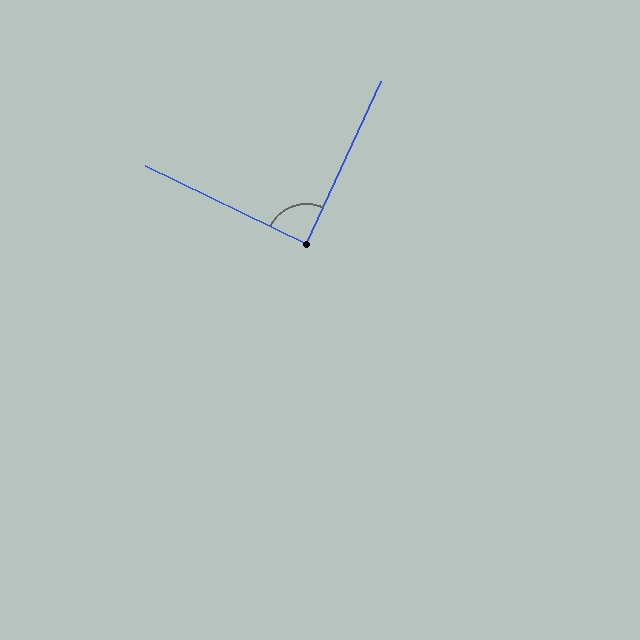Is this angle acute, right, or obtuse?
It is approximately a right angle.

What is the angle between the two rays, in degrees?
Approximately 89 degrees.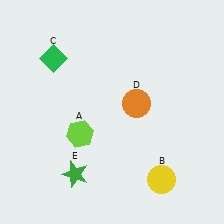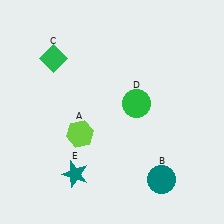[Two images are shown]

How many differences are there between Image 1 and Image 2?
There are 3 differences between the two images.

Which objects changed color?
B changed from yellow to teal. D changed from orange to green. E changed from green to teal.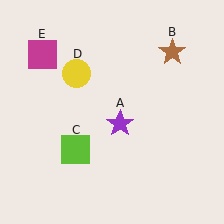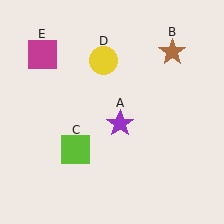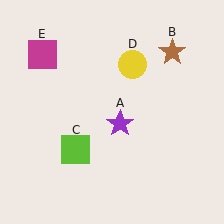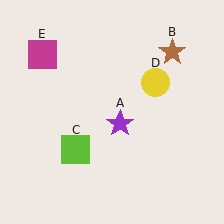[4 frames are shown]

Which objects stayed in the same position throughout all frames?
Purple star (object A) and brown star (object B) and lime square (object C) and magenta square (object E) remained stationary.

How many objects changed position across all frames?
1 object changed position: yellow circle (object D).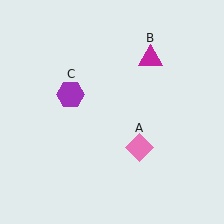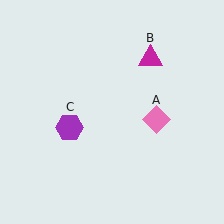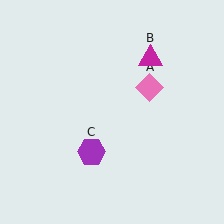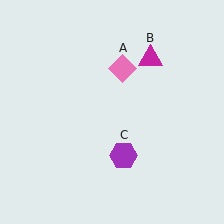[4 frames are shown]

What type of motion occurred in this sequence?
The pink diamond (object A), purple hexagon (object C) rotated counterclockwise around the center of the scene.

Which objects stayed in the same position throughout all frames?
Magenta triangle (object B) remained stationary.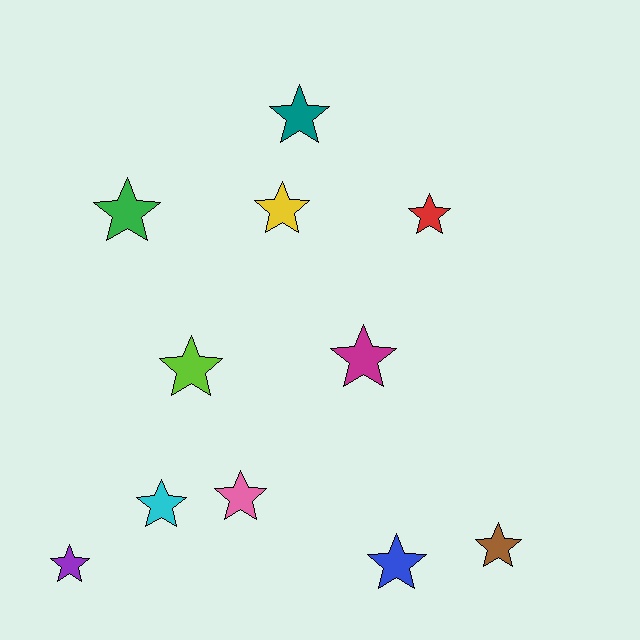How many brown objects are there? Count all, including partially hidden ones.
There is 1 brown object.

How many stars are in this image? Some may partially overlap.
There are 11 stars.